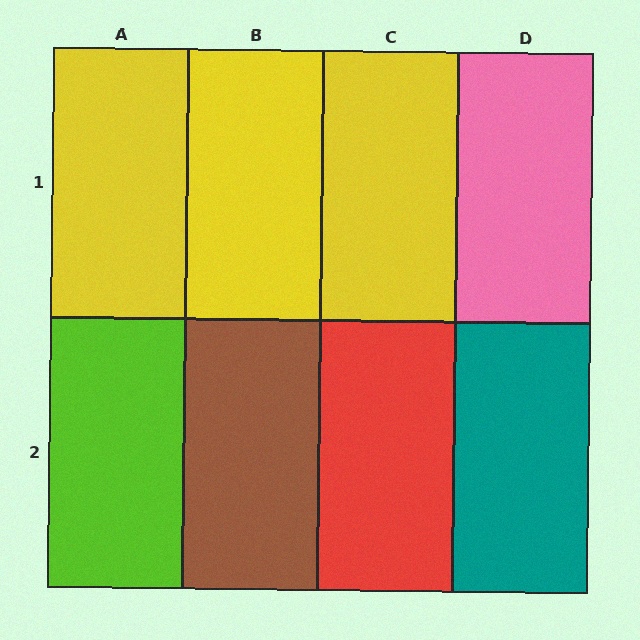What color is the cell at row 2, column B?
Brown.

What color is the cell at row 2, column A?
Lime.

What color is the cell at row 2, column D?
Teal.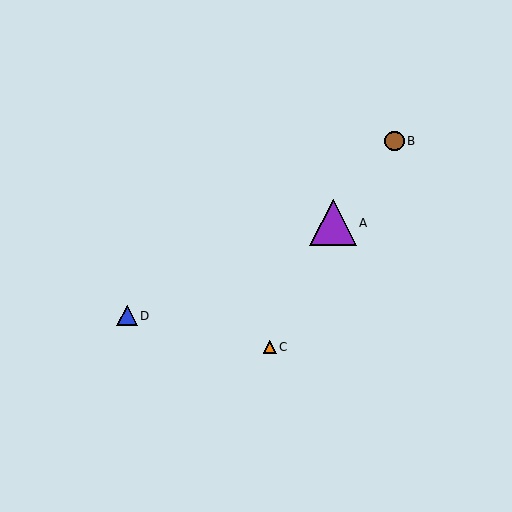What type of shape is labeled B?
Shape B is a brown circle.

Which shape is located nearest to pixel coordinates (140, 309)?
The blue triangle (labeled D) at (127, 316) is nearest to that location.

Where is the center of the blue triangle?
The center of the blue triangle is at (127, 316).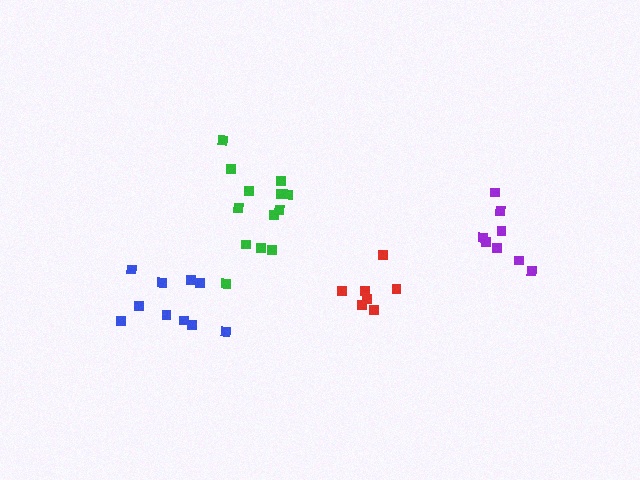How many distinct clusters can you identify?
There are 4 distinct clusters.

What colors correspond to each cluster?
The clusters are colored: purple, green, blue, red.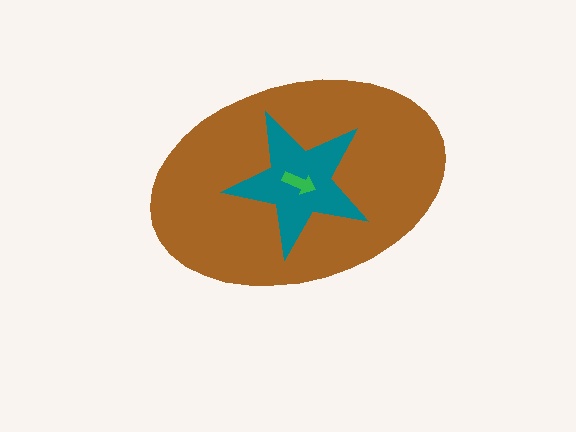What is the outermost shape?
The brown ellipse.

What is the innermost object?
The green arrow.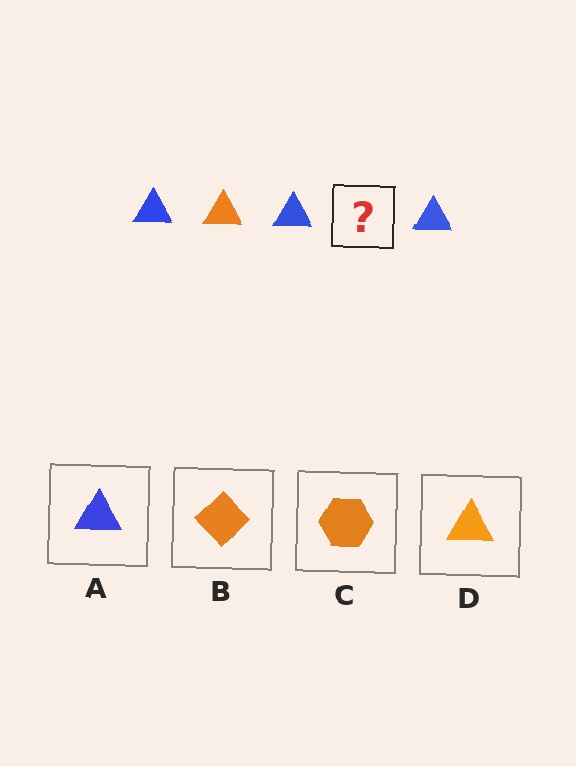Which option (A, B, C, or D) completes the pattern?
D.